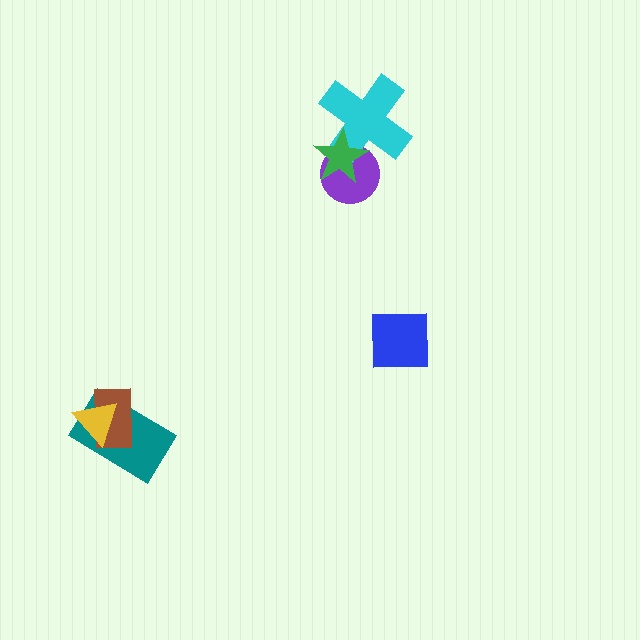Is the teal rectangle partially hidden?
Yes, it is partially covered by another shape.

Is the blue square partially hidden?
No, no other shape covers it.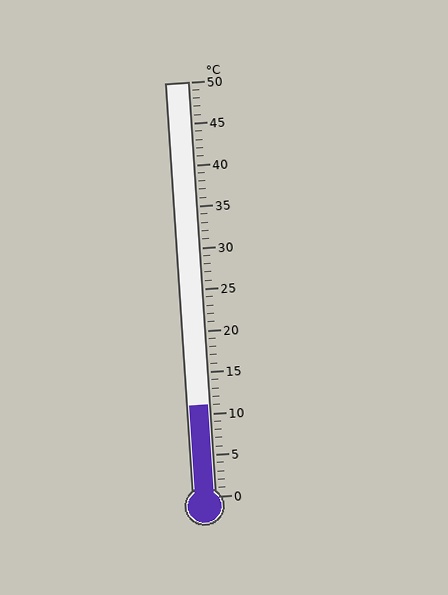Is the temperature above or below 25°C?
The temperature is below 25°C.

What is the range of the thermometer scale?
The thermometer scale ranges from 0°C to 50°C.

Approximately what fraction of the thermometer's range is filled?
The thermometer is filled to approximately 20% of its range.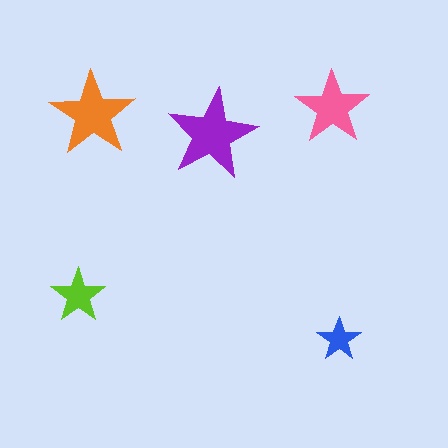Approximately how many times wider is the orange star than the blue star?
About 2 times wider.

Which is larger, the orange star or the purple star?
The purple one.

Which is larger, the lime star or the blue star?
The lime one.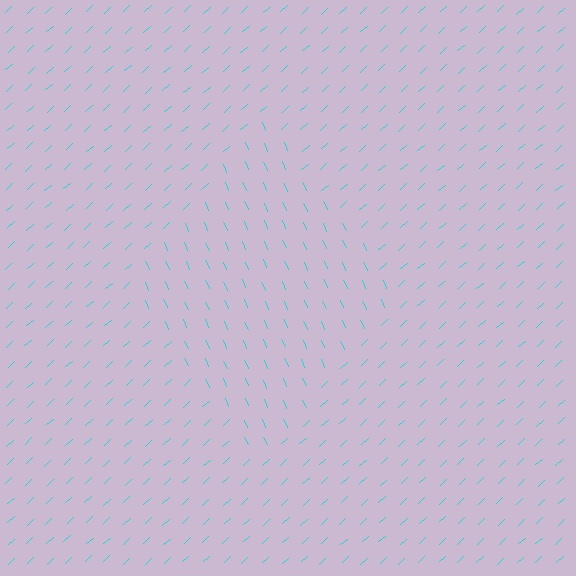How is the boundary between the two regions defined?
The boundary is defined purely by a change in line orientation (approximately 71 degrees difference). All lines are the same color and thickness.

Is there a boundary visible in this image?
Yes, there is a texture boundary formed by a change in line orientation.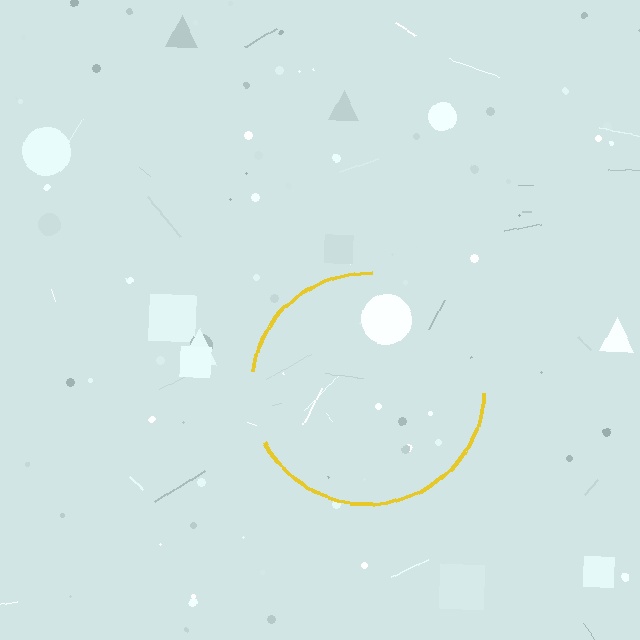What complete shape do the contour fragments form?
The contour fragments form a circle.